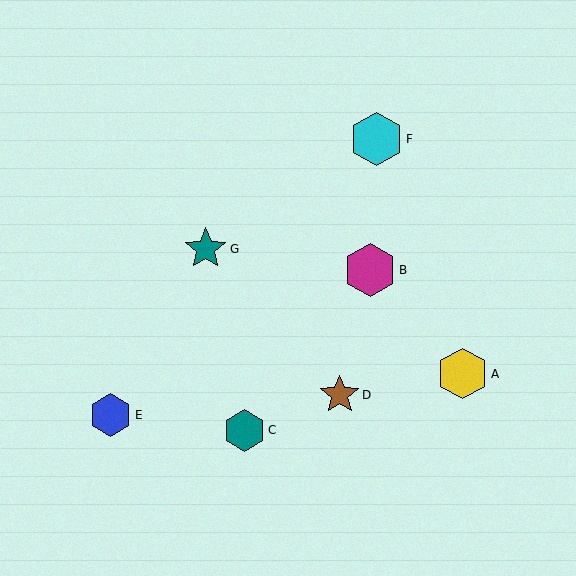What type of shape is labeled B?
Shape B is a magenta hexagon.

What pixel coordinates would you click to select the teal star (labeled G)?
Click at (206, 249) to select the teal star G.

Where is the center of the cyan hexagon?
The center of the cyan hexagon is at (376, 139).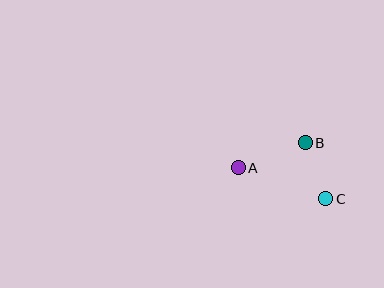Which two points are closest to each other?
Points B and C are closest to each other.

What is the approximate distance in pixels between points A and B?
The distance between A and B is approximately 72 pixels.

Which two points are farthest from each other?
Points A and C are farthest from each other.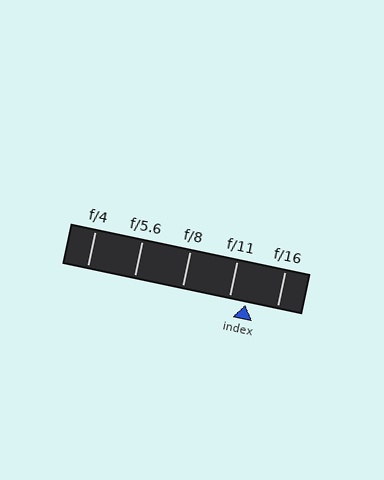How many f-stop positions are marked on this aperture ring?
There are 5 f-stop positions marked.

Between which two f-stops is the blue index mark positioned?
The index mark is between f/11 and f/16.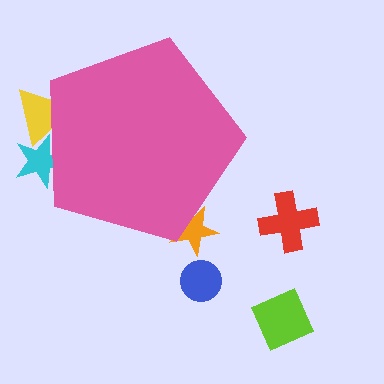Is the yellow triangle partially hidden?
Yes, the yellow triangle is partially hidden behind the pink pentagon.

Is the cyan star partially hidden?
Yes, the cyan star is partially hidden behind the pink pentagon.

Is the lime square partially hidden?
No, the lime square is fully visible.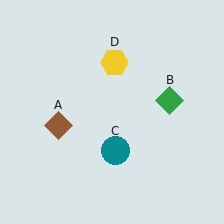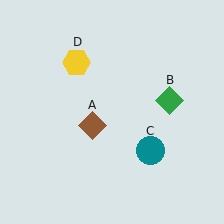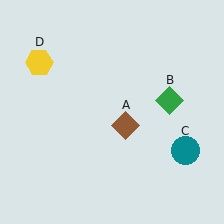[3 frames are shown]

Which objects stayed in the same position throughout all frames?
Green diamond (object B) remained stationary.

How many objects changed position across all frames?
3 objects changed position: brown diamond (object A), teal circle (object C), yellow hexagon (object D).